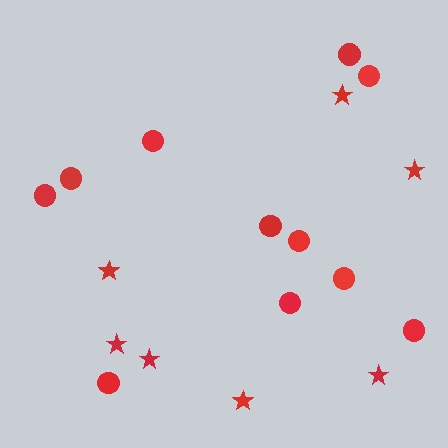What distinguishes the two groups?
There are 2 groups: one group of circles (11) and one group of stars (7).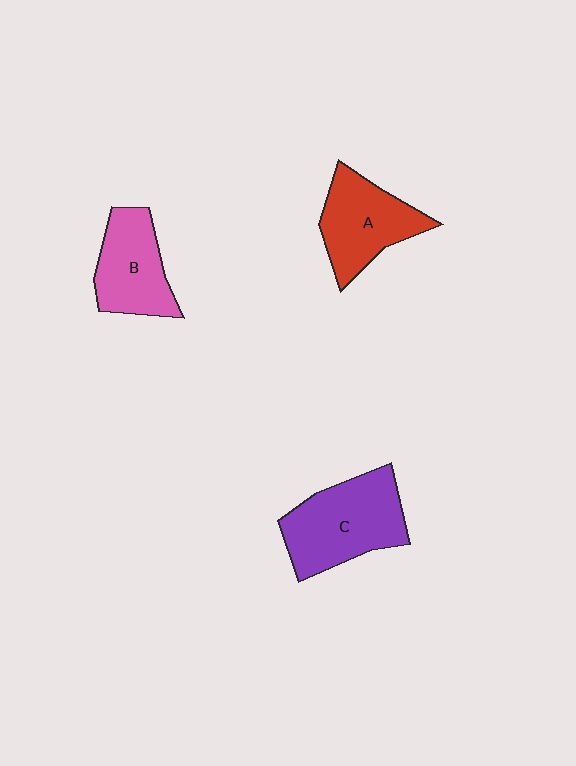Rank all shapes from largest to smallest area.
From largest to smallest: C (purple), A (red), B (pink).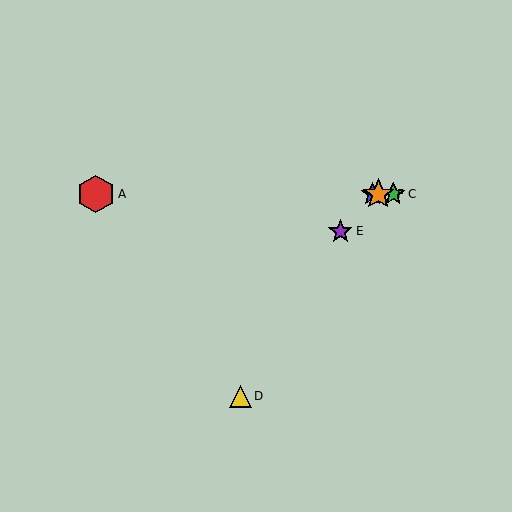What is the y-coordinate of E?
Object E is at y≈232.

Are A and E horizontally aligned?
No, A is at y≈194 and E is at y≈232.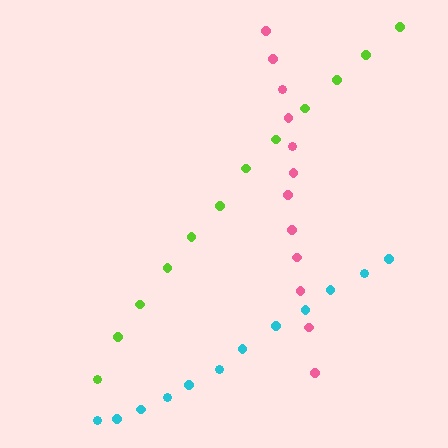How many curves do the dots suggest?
There are 3 distinct paths.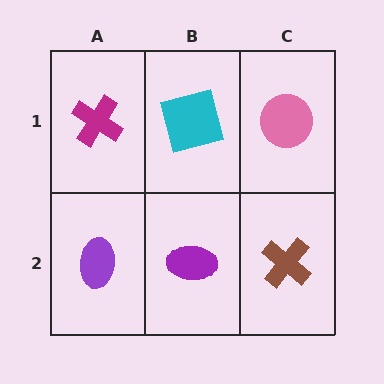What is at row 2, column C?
A brown cross.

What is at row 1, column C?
A pink circle.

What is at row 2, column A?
A purple ellipse.